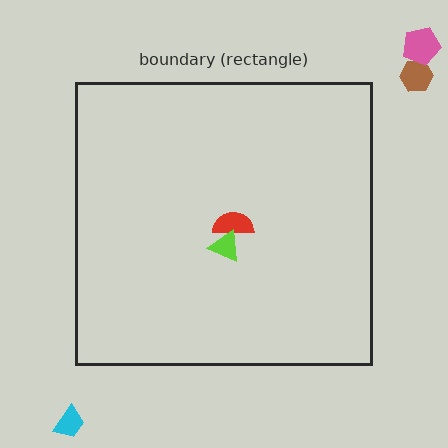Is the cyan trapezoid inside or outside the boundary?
Outside.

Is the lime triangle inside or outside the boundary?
Inside.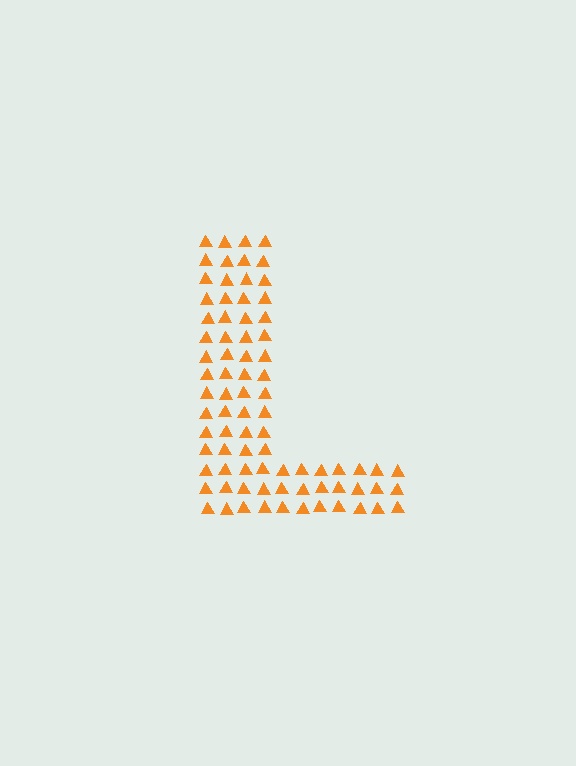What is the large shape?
The large shape is the letter L.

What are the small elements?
The small elements are triangles.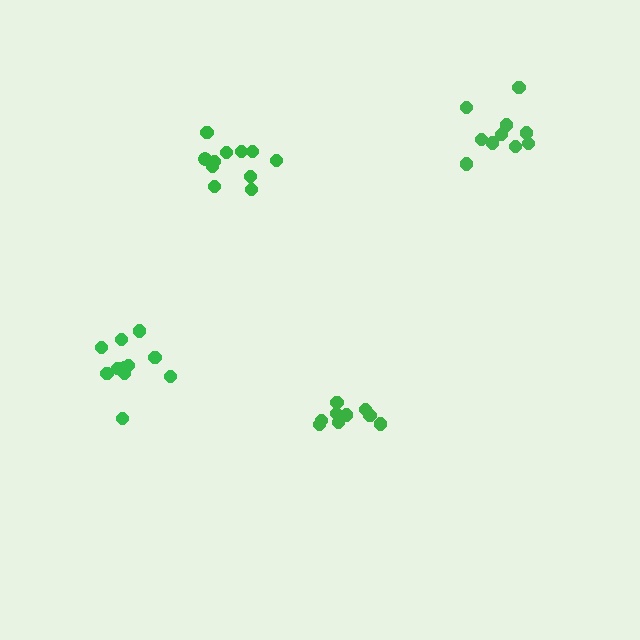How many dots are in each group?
Group 1: 9 dots, Group 2: 10 dots, Group 3: 11 dots, Group 4: 12 dots (42 total).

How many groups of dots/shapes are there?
There are 4 groups.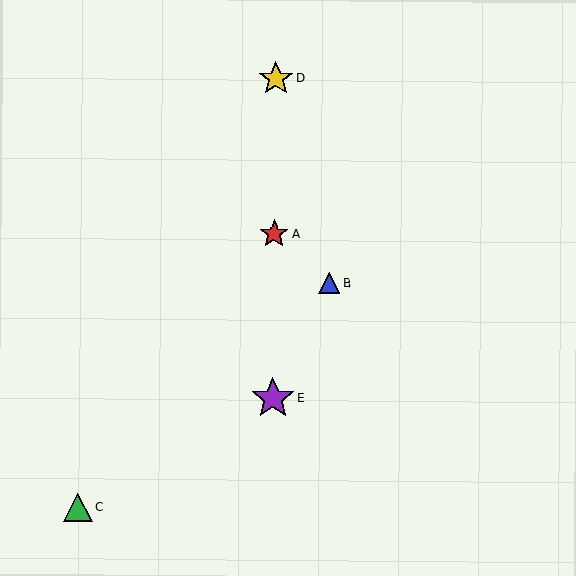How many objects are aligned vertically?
3 objects (A, D, E) are aligned vertically.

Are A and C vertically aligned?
No, A is at x≈274 and C is at x≈78.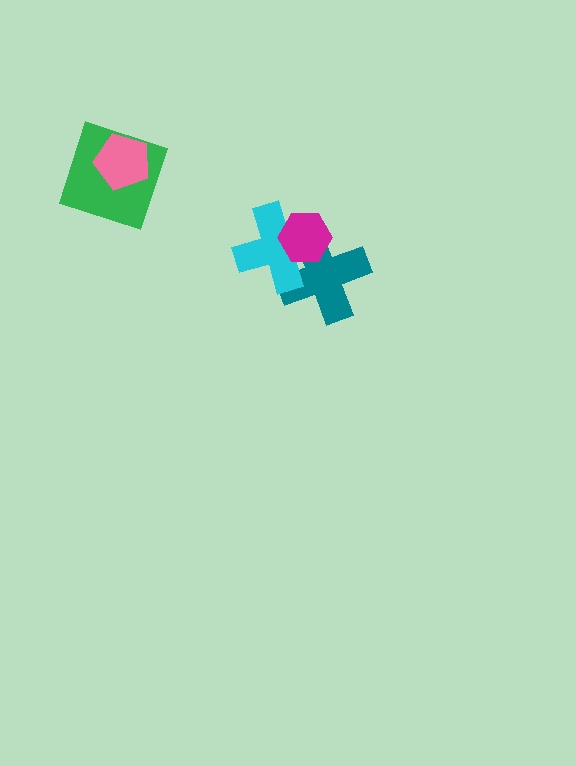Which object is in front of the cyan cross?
The magenta hexagon is in front of the cyan cross.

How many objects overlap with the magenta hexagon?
2 objects overlap with the magenta hexagon.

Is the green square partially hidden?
Yes, it is partially covered by another shape.